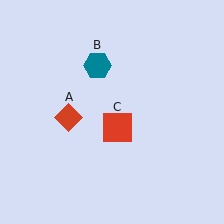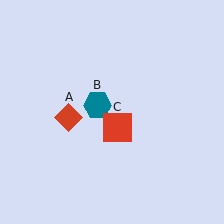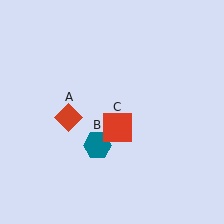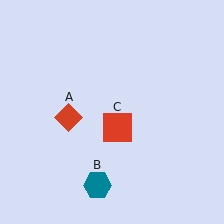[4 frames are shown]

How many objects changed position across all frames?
1 object changed position: teal hexagon (object B).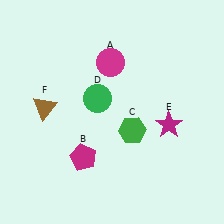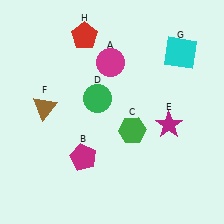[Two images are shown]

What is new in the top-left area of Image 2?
A red pentagon (H) was added in the top-left area of Image 2.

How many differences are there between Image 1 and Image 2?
There are 2 differences between the two images.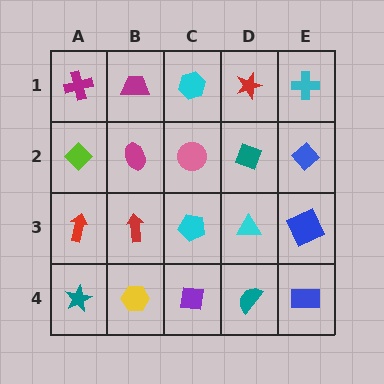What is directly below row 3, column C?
A purple square.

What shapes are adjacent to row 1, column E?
A blue diamond (row 2, column E), a red star (row 1, column D).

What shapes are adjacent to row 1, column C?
A pink circle (row 2, column C), a magenta trapezoid (row 1, column B), a red star (row 1, column D).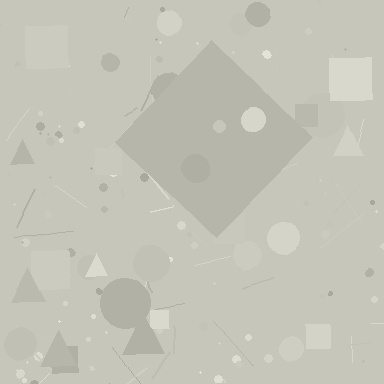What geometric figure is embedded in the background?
A diamond is embedded in the background.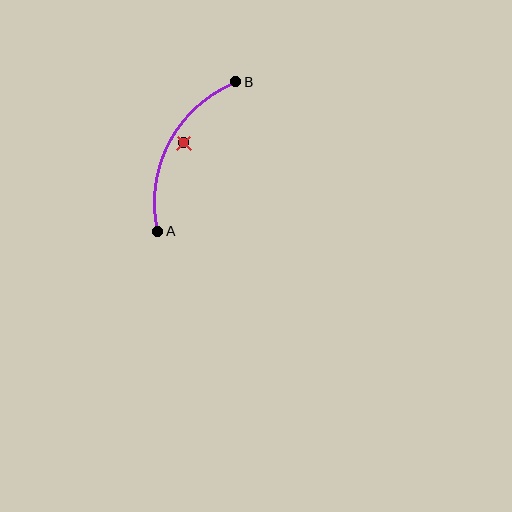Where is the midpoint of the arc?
The arc midpoint is the point on the curve farthest from the straight line joining A and B. It sits to the left of that line.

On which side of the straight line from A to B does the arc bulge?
The arc bulges to the left of the straight line connecting A and B.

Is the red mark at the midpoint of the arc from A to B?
No — the red mark does not lie on the arc at all. It sits slightly inside the curve.